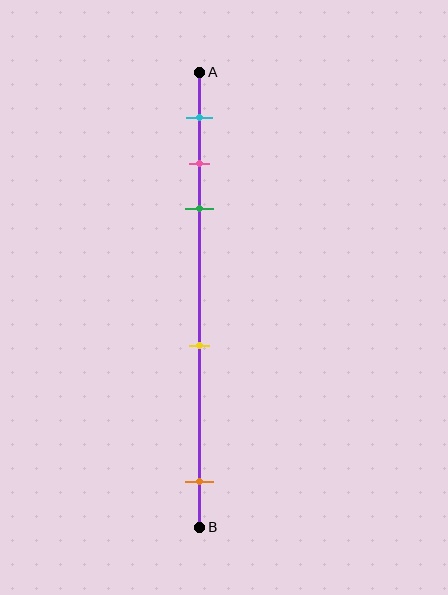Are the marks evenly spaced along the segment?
No, the marks are not evenly spaced.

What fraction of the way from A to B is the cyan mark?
The cyan mark is approximately 10% (0.1) of the way from A to B.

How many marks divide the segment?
There are 5 marks dividing the segment.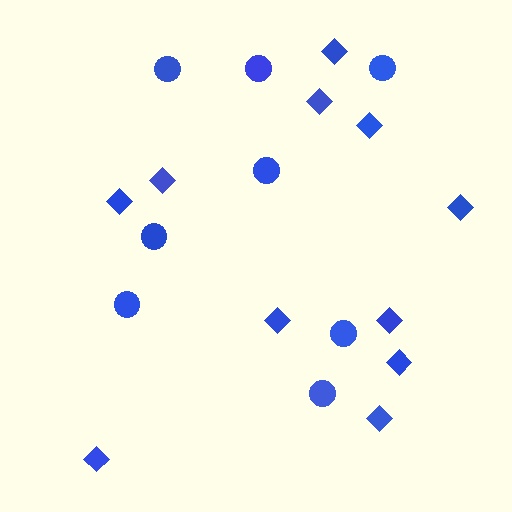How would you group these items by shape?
There are 2 groups: one group of circles (8) and one group of diamonds (11).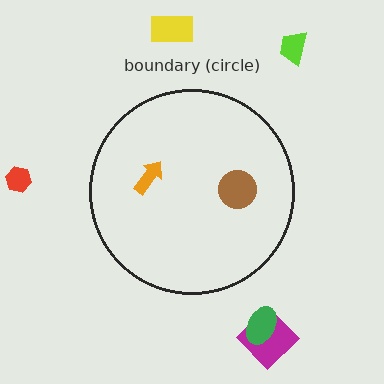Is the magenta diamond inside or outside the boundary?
Outside.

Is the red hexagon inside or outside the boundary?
Outside.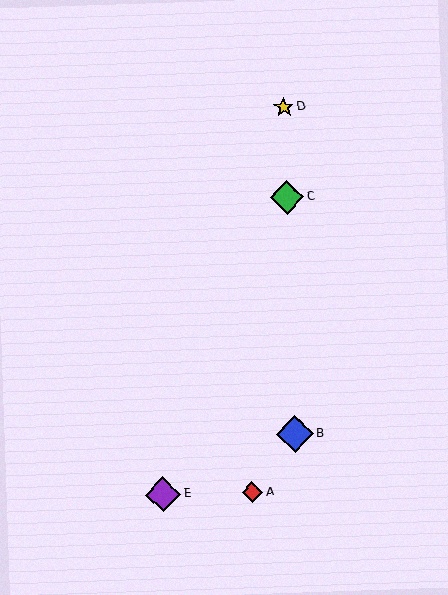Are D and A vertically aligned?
No, D is at x≈284 and A is at x≈252.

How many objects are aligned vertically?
3 objects (B, C, D) are aligned vertically.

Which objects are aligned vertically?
Objects B, C, D are aligned vertically.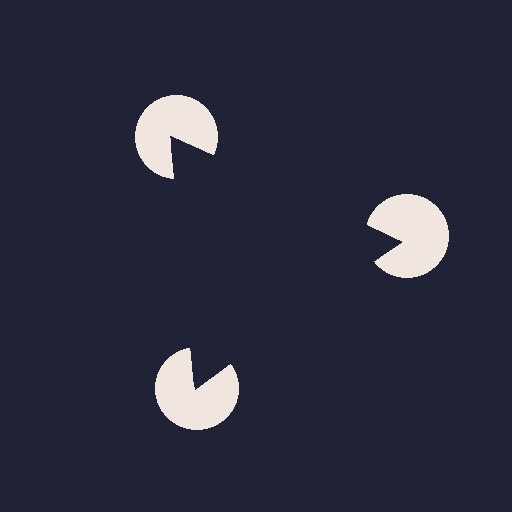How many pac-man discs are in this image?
There are 3 — one at each vertex of the illusory triangle.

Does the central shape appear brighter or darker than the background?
It typically appears slightly darker than the background, even though no actual brightness change is drawn.